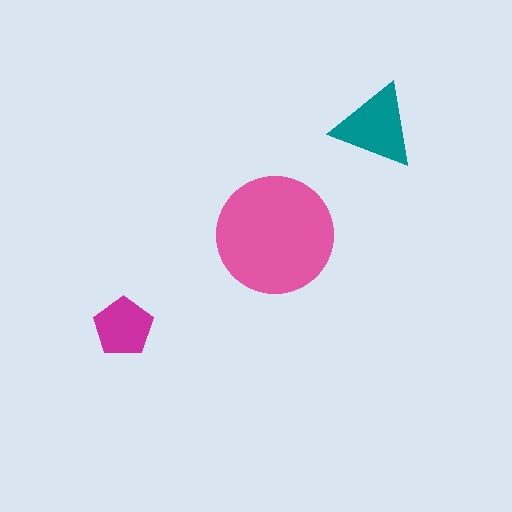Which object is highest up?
The teal triangle is topmost.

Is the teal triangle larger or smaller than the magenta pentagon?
Larger.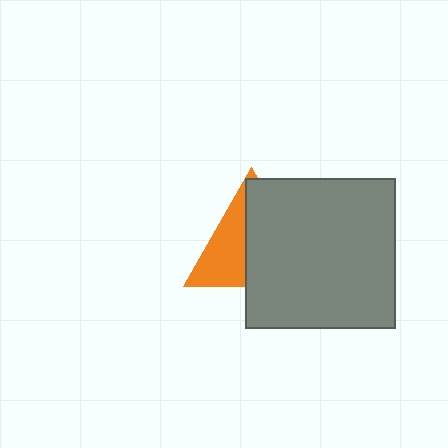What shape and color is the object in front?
The object in front is a gray square.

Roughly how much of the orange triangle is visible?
A small part of it is visible (roughly 42%).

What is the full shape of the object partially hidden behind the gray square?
The partially hidden object is an orange triangle.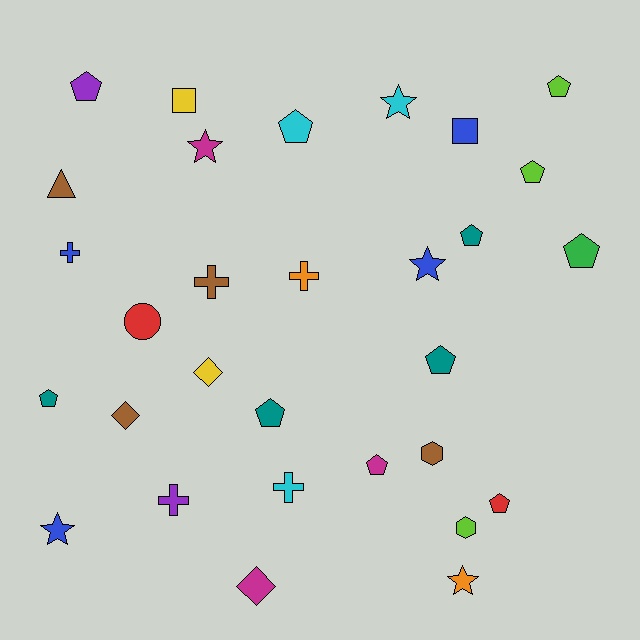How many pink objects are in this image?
There are no pink objects.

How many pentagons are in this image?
There are 11 pentagons.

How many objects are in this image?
There are 30 objects.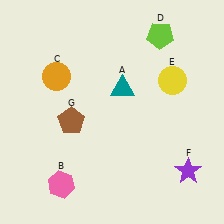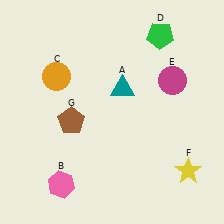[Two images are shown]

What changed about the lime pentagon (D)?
In Image 1, D is lime. In Image 2, it changed to green.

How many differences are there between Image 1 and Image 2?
There are 3 differences between the two images.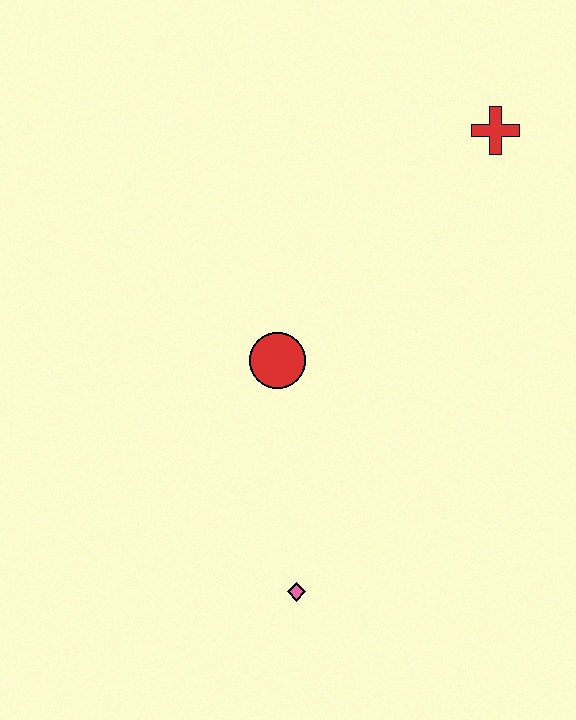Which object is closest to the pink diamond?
The red circle is closest to the pink diamond.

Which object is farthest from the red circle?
The red cross is farthest from the red circle.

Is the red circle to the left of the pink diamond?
Yes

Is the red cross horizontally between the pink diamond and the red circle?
No